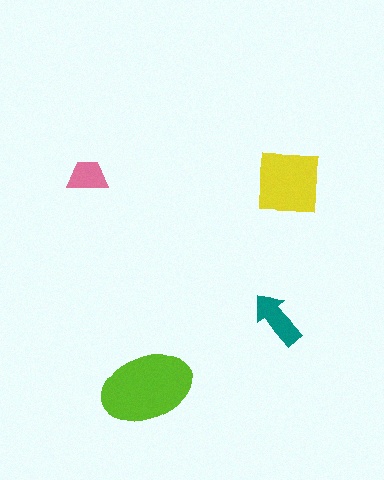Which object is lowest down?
The lime ellipse is bottommost.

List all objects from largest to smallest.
The lime ellipse, the yellow square, the teal arrow, the pink trapezoid.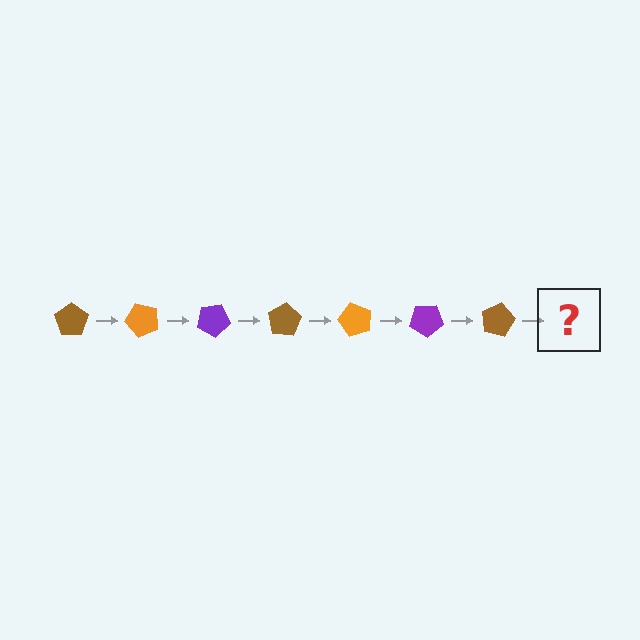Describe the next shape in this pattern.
It should be an orange pentagon, rotated 350 degrees from the start.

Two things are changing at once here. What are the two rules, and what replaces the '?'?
The two rules are that it rotates 50 degrees each step and the color cycles through brown, orange, and purple. The '?' should be an orange pentagon, rotated 350 degrees from the start.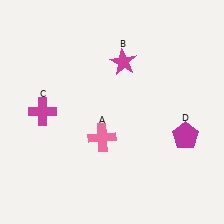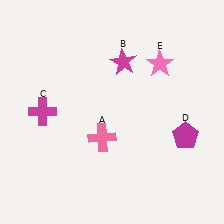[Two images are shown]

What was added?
A pink star (E) was added in Image 2.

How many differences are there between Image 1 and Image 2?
There is 1 difference between the two images.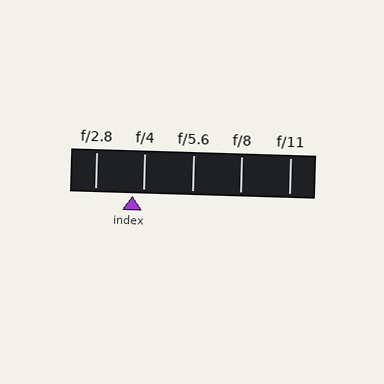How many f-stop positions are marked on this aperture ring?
There are 5 f-stop positions marked.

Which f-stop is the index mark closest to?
The index mark is closest to f/4.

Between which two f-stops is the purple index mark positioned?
The index mark is between f/2.8 and f/4.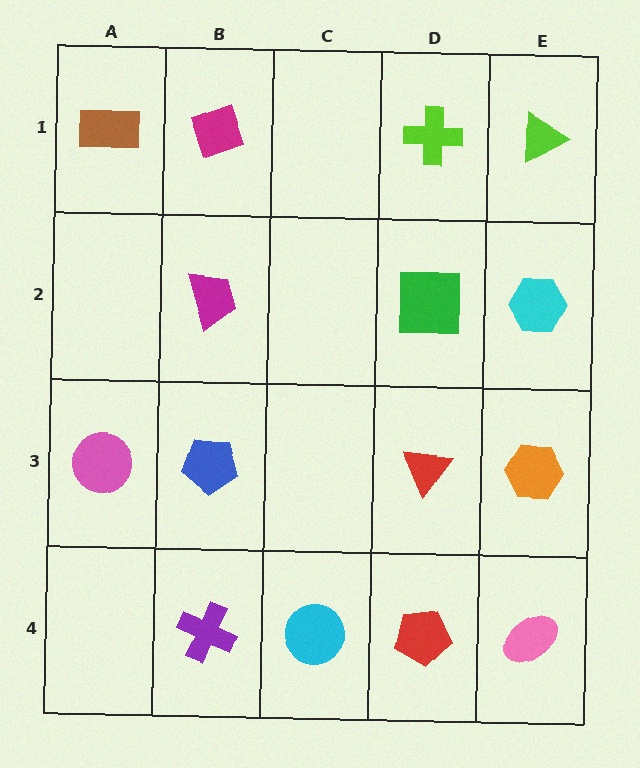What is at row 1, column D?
A lime cross.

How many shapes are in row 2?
3 shapes.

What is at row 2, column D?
A green square.